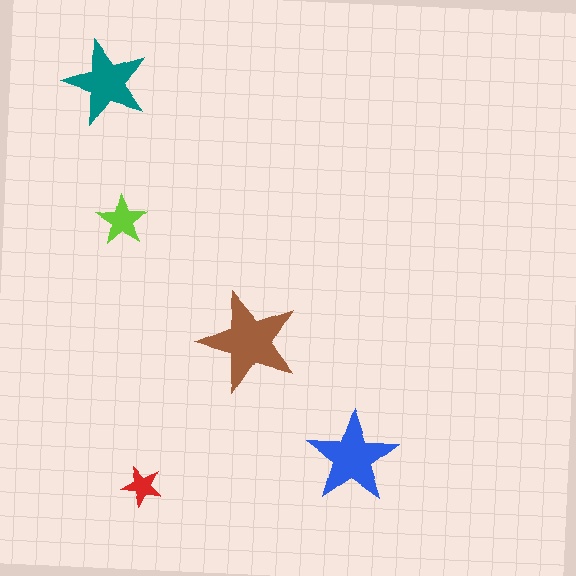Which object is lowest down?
The red star is bottommost.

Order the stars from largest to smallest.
the brown one, the blue one, the teal one, the lime one, the red one.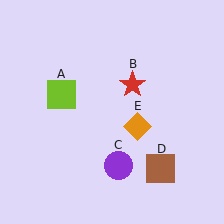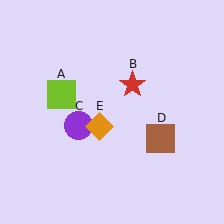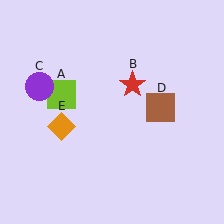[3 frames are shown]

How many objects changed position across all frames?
3 objects changed position: purple circle (object C), brown square (object D), orange diamond (object E).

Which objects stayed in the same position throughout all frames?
Lime square (object A) and red star (object B) remained stationary.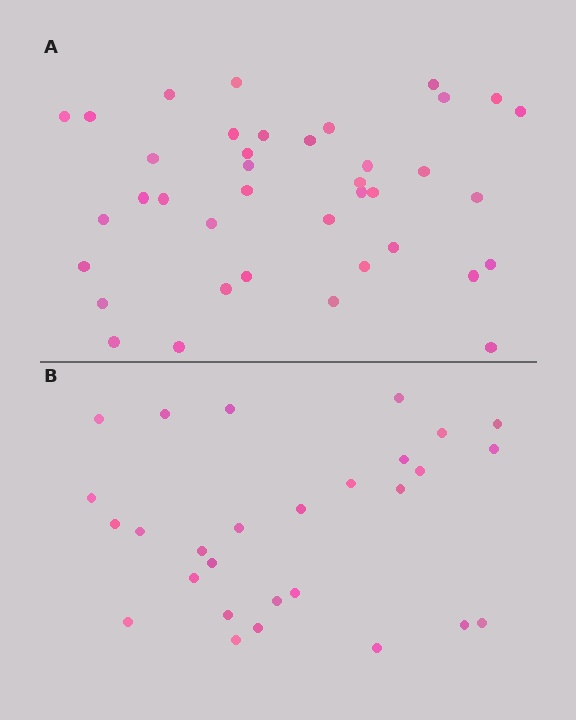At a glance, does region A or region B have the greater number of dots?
Region A (the top region) has more dots.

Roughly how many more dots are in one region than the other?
Region A has roughly 12 or so more dots than region B.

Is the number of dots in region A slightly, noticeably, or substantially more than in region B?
Region A has noticeably more, but not dramatically so. The ratio is roughly 1.4 to 1.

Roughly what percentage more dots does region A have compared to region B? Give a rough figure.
About 40% more.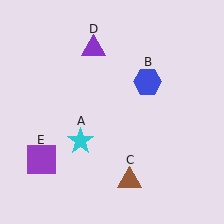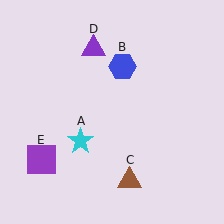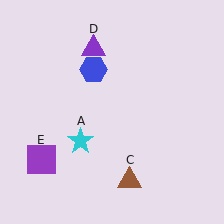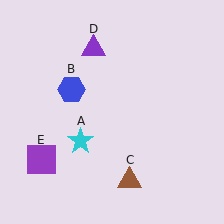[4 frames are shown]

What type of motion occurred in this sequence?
The blue hexagon (object B) rotated counterclockwise around the center of the scene.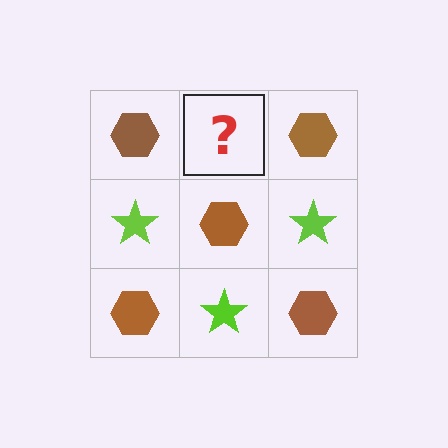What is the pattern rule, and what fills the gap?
The rule is that it alternates brown hexagon and lime star in a checkerboard pattern. The gap should be filled with a lime star.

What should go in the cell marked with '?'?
The missing cell should contain a lime star.